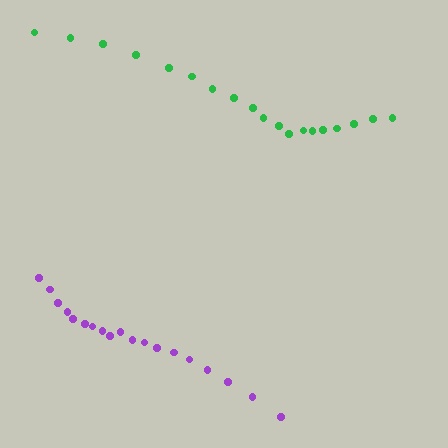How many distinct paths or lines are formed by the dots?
There are 2 distinct paths.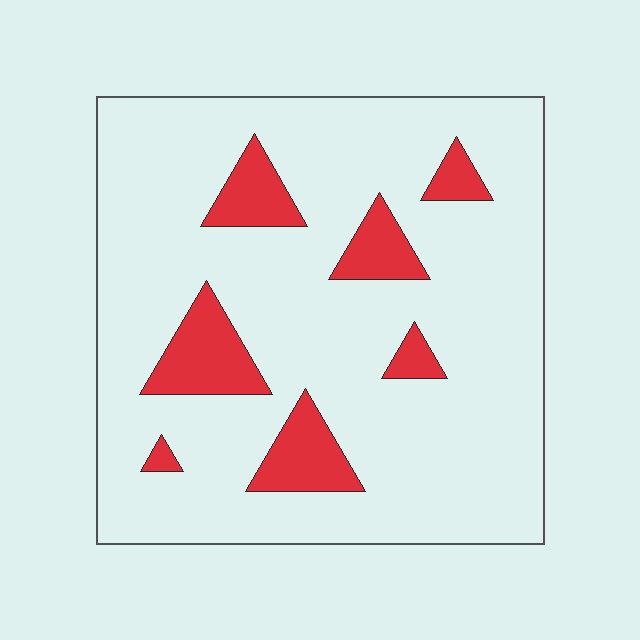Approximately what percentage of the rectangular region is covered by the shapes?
Approximately 15%.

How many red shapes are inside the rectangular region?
7.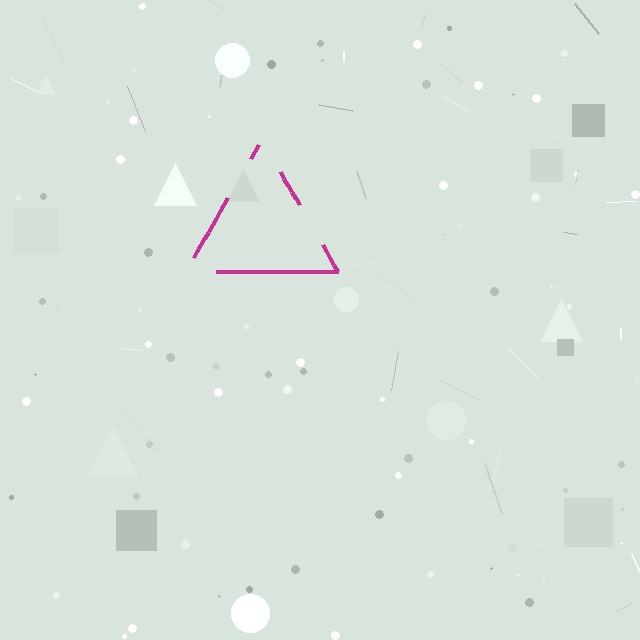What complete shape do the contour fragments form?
The contour fragments form a triangle.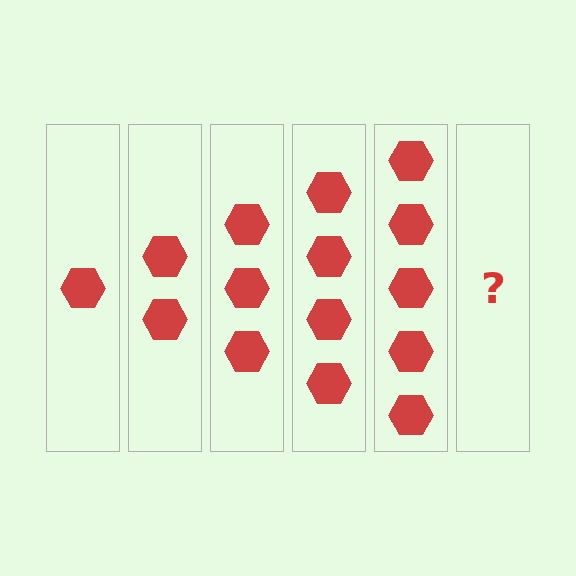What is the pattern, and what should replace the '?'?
The pattern is that each step adds one more hexagon. The '?' should be 6 hexagons.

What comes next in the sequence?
The next element should be 6 hexagons.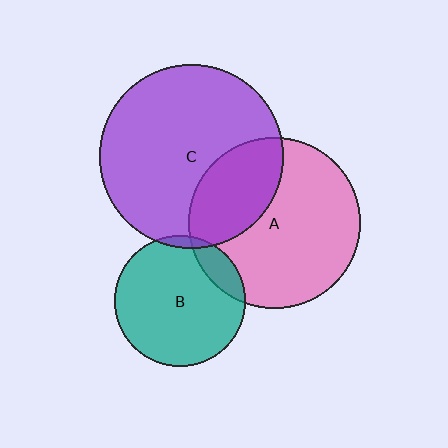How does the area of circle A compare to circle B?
Approximately 1.7 times.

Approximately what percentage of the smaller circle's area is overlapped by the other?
Approximately 15%.